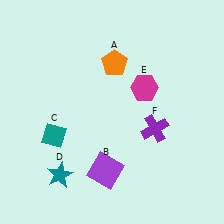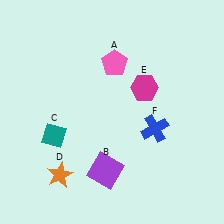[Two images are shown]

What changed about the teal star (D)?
In Image 1, D is teal. In Image 2, it changed to orange.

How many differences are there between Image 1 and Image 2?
There are 3 differences between the two images.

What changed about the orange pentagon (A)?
In Image 1, A is orange. In Image 2, it changed to pink.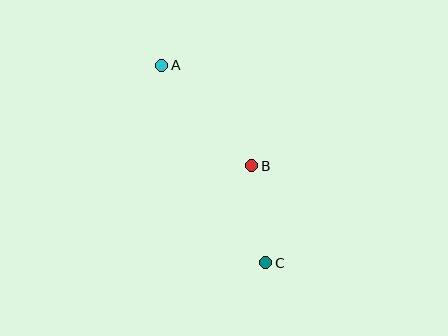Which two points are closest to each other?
Points B and C are closest to each other.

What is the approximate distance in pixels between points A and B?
The distance between A and B is approximately 134 pixels.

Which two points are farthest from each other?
Points A and C are farthest from each other.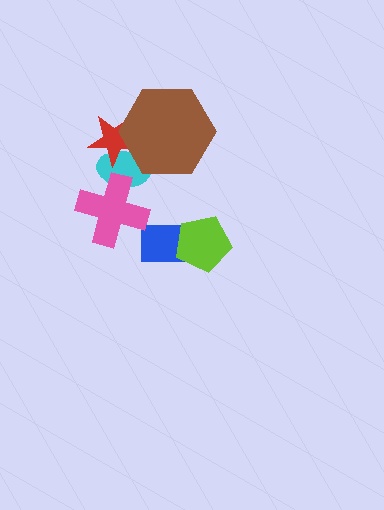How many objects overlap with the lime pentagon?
1 object overlaps with the lime pentagon.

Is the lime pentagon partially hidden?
No, no other shape covers it.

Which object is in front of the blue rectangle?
The lime pentagon is in front of the blue rectangle.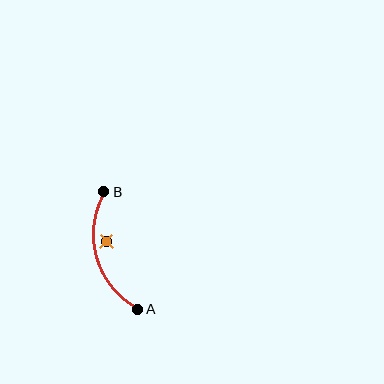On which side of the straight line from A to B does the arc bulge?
The arc bulges to the left of the straight line connecting A and B.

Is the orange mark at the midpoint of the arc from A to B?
No — the orange mark does not lie on the arc at all. It sits slightly inside the curve.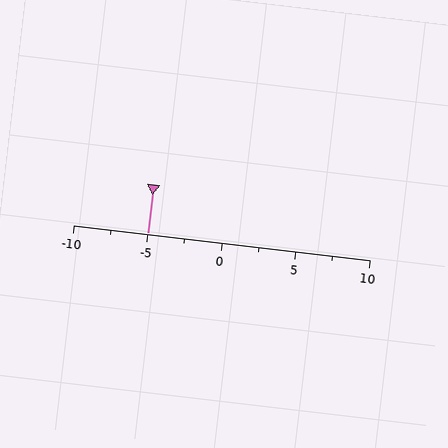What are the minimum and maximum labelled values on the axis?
The axis runs from -10 to 10.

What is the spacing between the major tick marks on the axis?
The major ticks are spaced 5 apart.